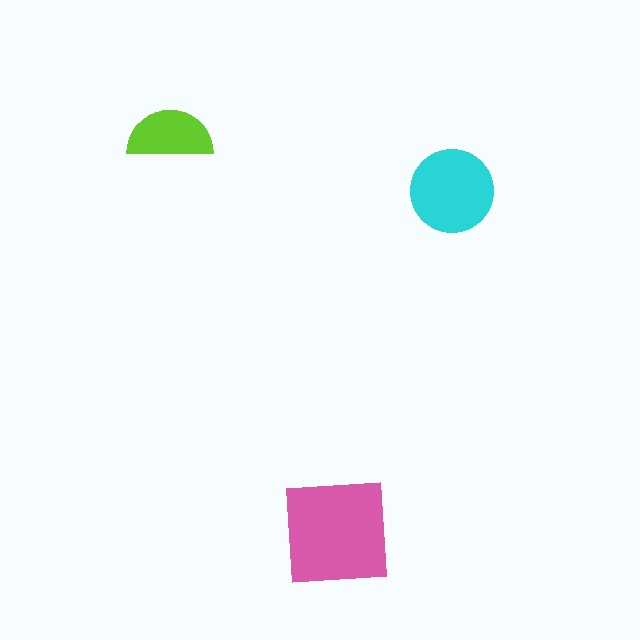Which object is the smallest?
The lime semicircle.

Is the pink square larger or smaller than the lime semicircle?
Larger.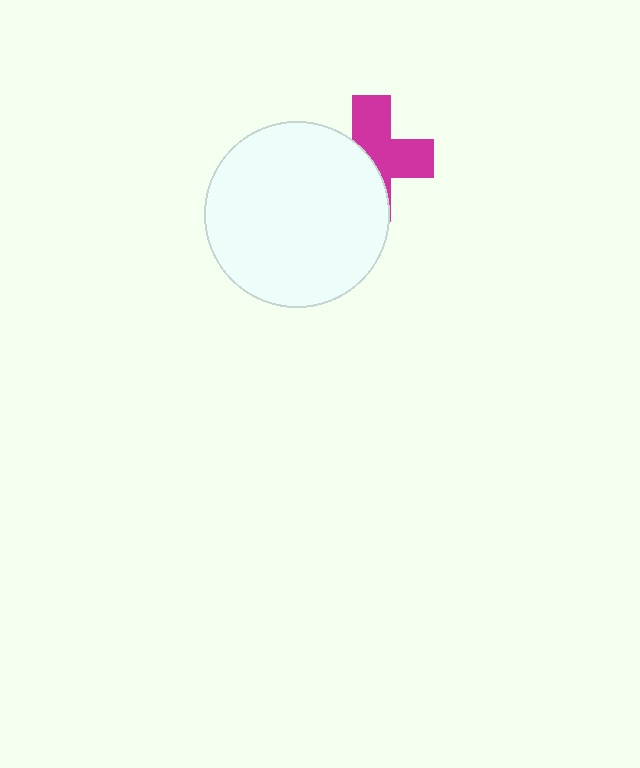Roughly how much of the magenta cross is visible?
About half of it is visible (roughly 52%).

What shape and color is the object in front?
The object in front is a white circle.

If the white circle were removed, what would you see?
You would see the complete magenta cross.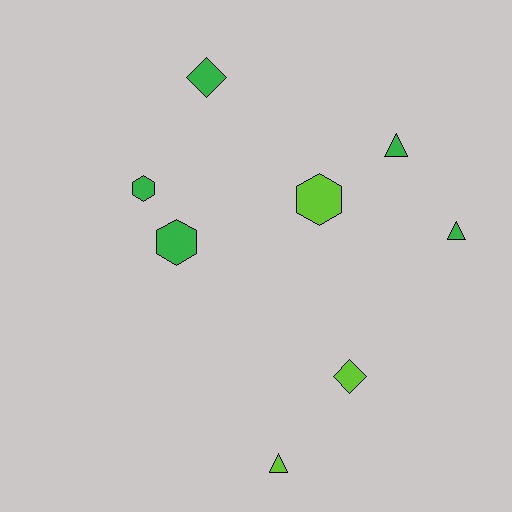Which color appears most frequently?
Green, with 5 objects.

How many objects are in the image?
There are 8 objects.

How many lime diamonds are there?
There is 1 lime diamond.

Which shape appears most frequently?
Hexagon, with 3 objects.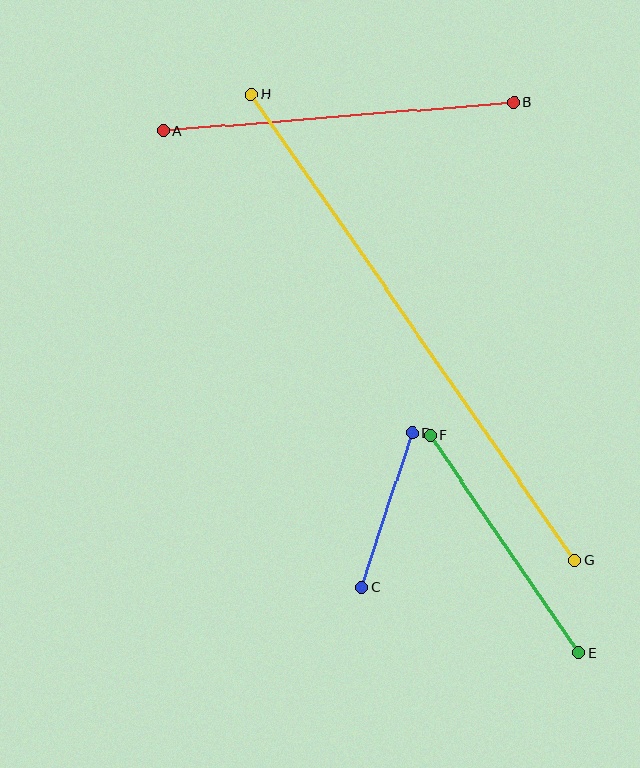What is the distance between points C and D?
The distance is approximately 163 pixels.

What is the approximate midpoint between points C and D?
The midpoint is at approximately (387, 510) pixels.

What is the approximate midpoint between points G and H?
The midpoint is at approximately (413, 327) pixels.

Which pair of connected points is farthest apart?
Points G and H are farthest apart.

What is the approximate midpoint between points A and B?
The midpoint is at approximately (339, 117) pixels.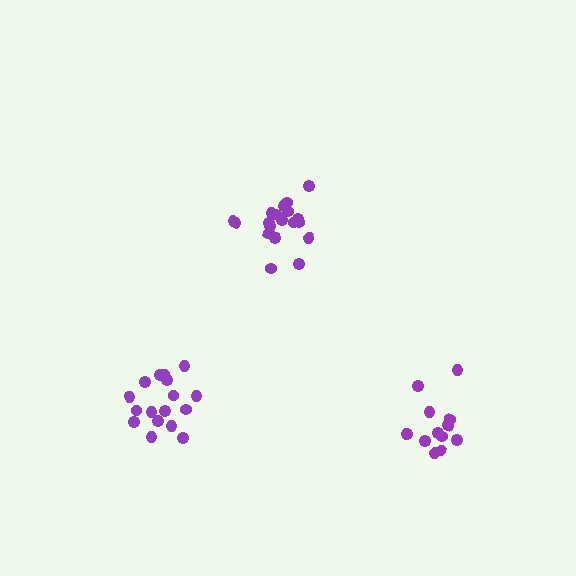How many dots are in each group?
Group 1: 19 dots, Group 2: 13 dots, Group 3: 17 dots (49 total).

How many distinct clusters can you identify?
There are 3 distinct clusters.